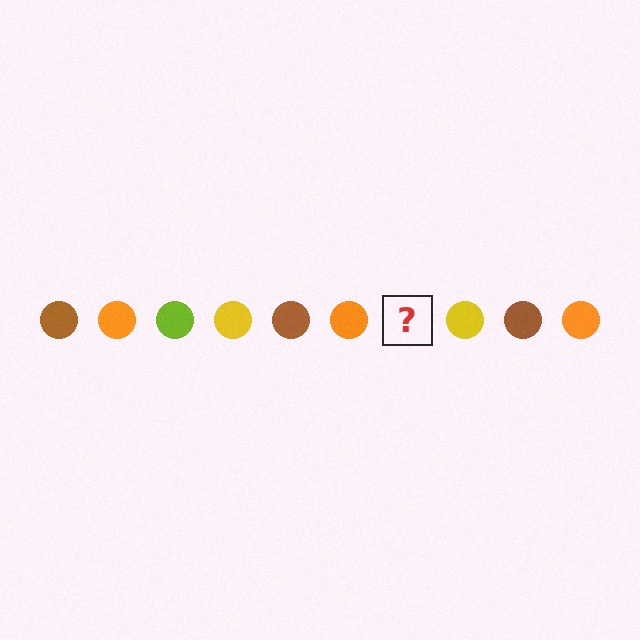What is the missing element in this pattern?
The missing element is a lime circle.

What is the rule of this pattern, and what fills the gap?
The rule is that the pattern cycles through brown, orange, lime, yellow circles. The gap should be filled with a lime circle.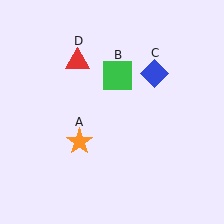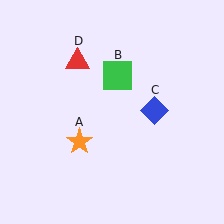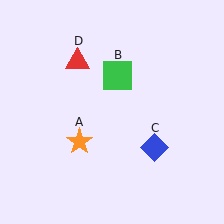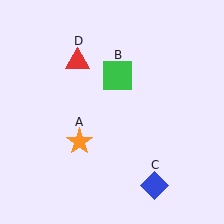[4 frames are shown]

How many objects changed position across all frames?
1 object changed position: blue diamond (object C).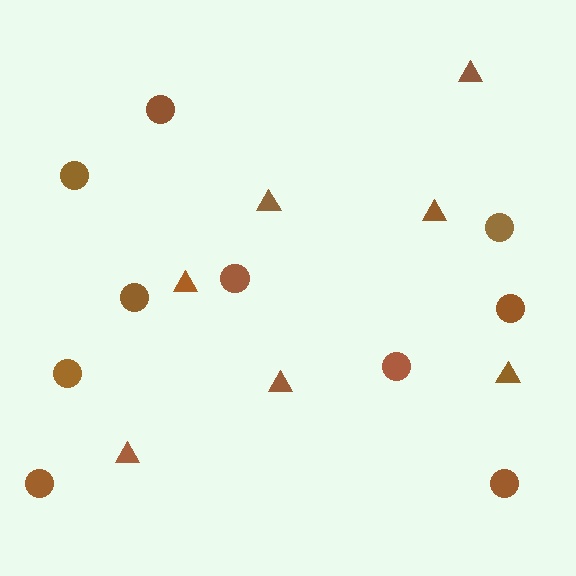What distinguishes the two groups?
There are 2 groups: one group of triangles (7) and one group of circles (10).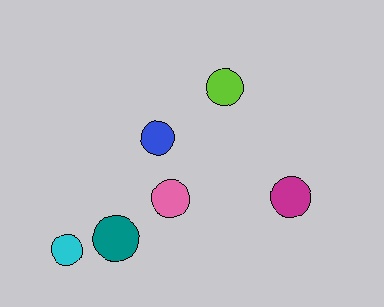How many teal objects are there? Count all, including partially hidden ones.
There is 1 teal object.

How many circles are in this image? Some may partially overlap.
There are 6 circles.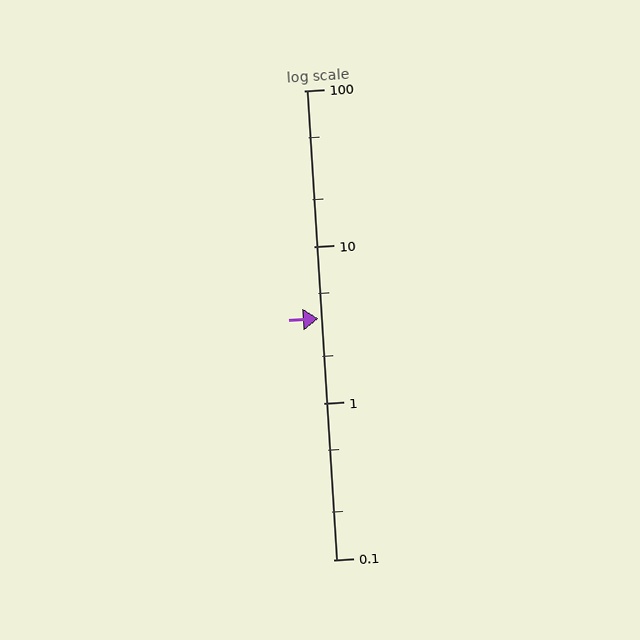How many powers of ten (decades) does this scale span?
The scale spans 3 decades, from 0.1 to 100.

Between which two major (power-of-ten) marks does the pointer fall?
The pointer is between 1 and 10.